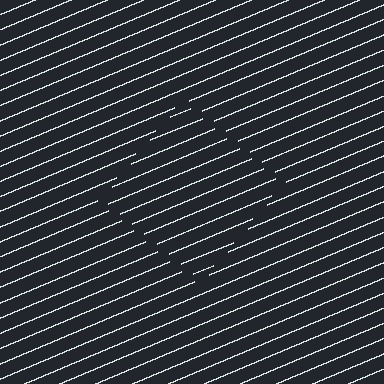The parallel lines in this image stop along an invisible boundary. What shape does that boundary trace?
An illusory square. The interior of the shape contains the same grating, shifted by half a period — the contour is defined by the phase discontinuity where line-ends from the inner and outer gratings abut.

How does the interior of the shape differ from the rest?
The interior of the shape contains the same grating, shifted by half a period — the contour is defined by the phase discontinuity where line-ends from the inner and outer gratings abut.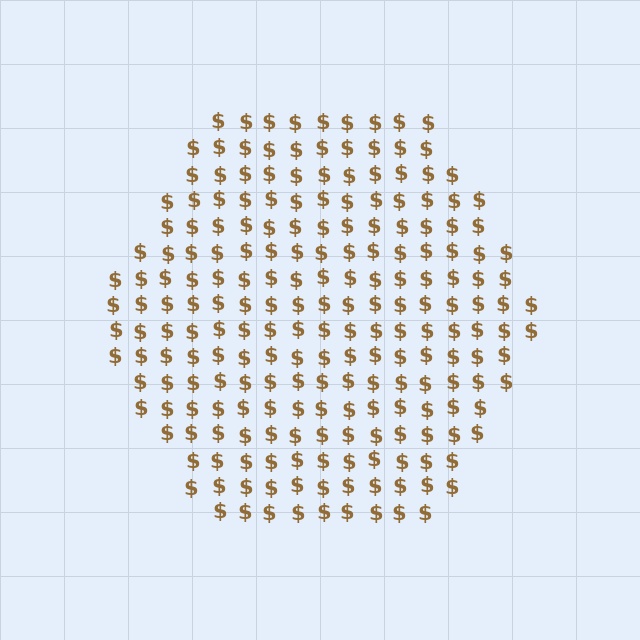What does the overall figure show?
The overall figure shows a hexagon.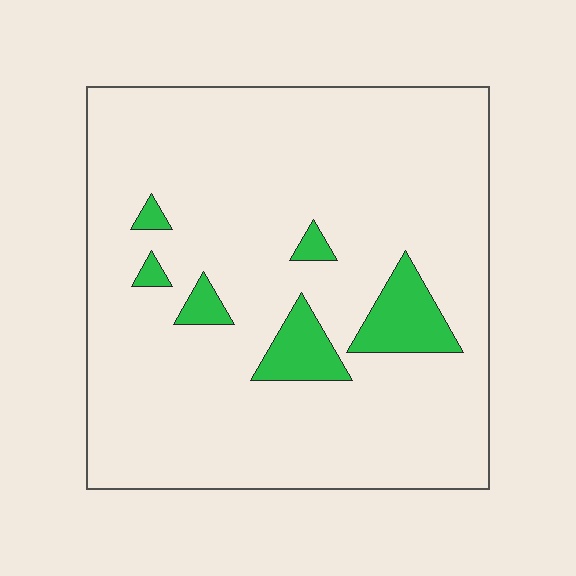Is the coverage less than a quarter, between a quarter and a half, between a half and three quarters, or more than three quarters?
Less than a quarter.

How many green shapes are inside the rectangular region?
6.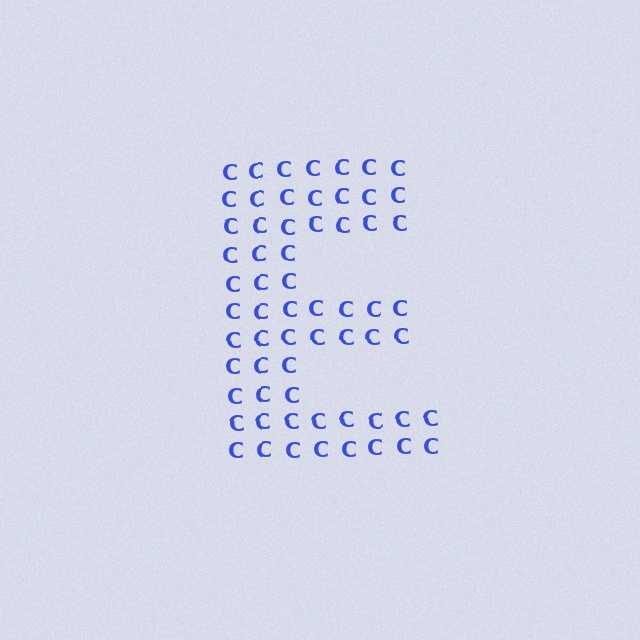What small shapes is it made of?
It is made of small letter C's.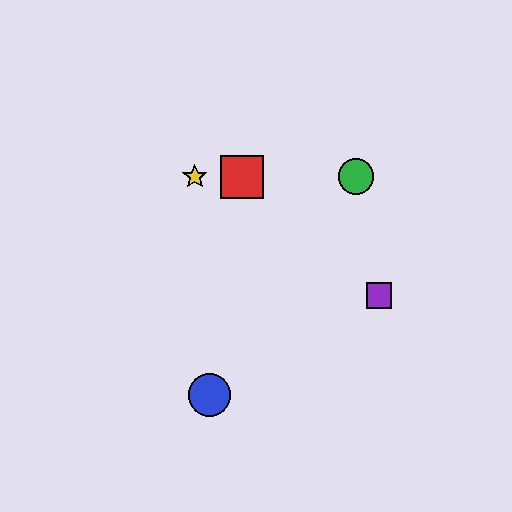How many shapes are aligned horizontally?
3 shapes (the red square, the green circle, the yellow star) are aligned horizontally.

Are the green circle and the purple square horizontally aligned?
No, the green circle is at y≈177 and the purple square is at y≈296.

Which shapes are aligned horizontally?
The red square, the green circle, the yellow star are aligned horizontally.